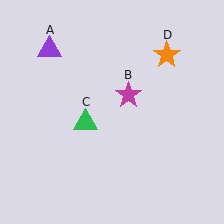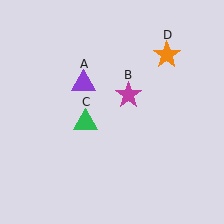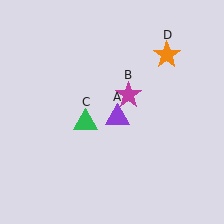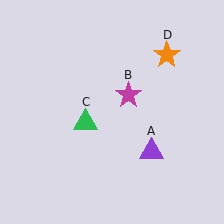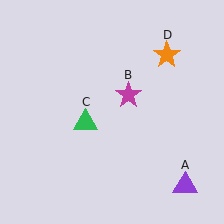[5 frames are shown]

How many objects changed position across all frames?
1 object changed position: purple triangle (object A).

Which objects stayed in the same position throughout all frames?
Magenta star (object B) and green triangle (object C) and orange star (object D) remained stationary.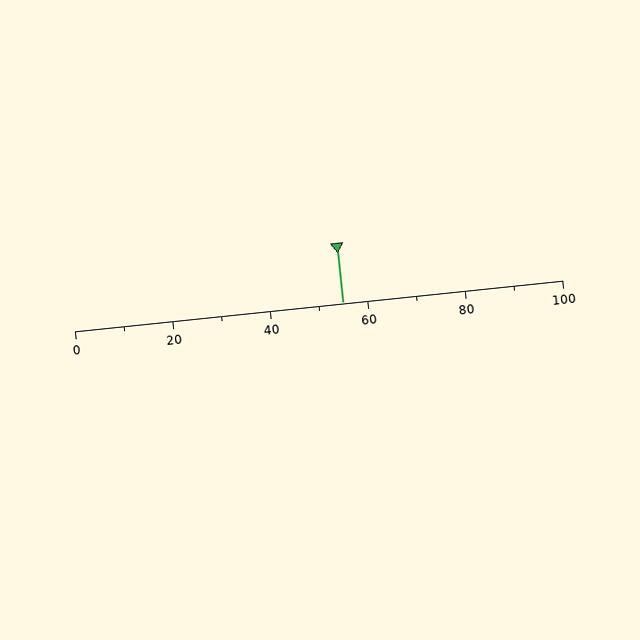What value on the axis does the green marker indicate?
The marker indicates approximately 55.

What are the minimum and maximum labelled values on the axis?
The axis runs from 0 to 100.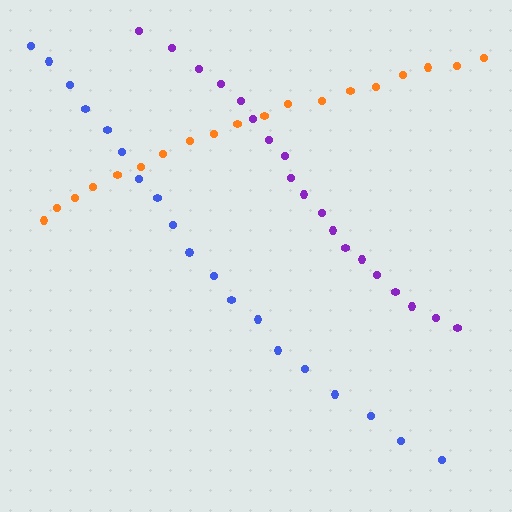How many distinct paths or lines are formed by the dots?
There are 3 distinct paths.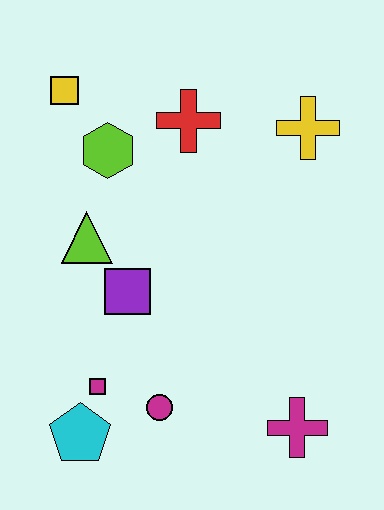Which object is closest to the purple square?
The lime triangle is closest to the purple square.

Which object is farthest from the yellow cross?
The cyan pentagon is farthest from the yellow cross.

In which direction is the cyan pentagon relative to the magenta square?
The cyan pentagon is below the magenta square.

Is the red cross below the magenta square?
No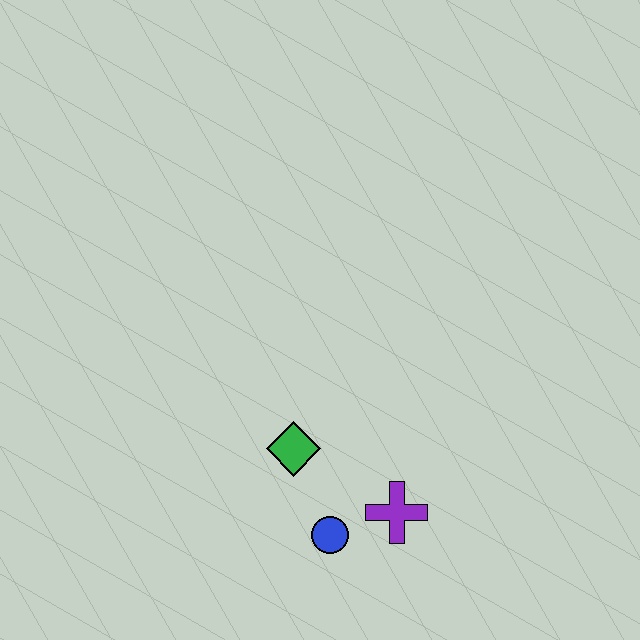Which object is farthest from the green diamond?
The purple cross is farthest from the green diamond.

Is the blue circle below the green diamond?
Yes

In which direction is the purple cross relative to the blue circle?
The purple cross is to the right of the blue circle.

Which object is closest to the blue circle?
The purple cross is closest to the blue circle.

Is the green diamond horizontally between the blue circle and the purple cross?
No